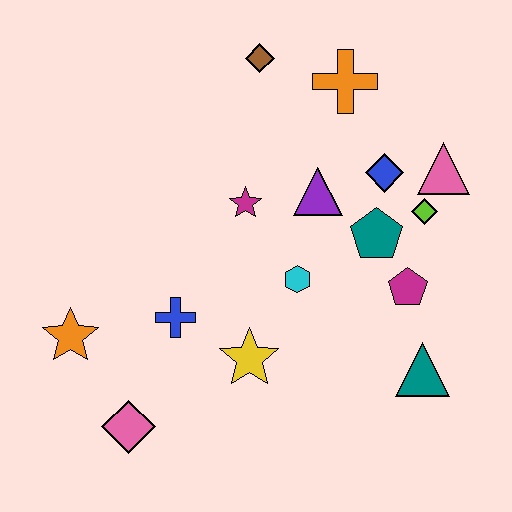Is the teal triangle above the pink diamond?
Yes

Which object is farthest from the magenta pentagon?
The orange star is farthest from the magenta pentagon.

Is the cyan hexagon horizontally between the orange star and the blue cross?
No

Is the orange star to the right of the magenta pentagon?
No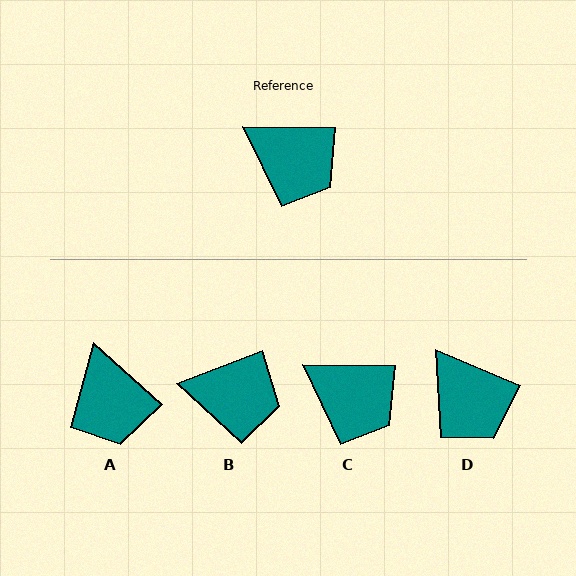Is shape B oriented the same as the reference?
No, it is off by about 22 degrees.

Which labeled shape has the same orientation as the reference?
C.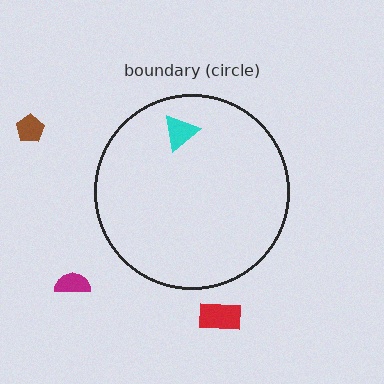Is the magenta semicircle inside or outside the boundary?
Outside.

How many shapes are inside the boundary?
1 inside, 3 outside.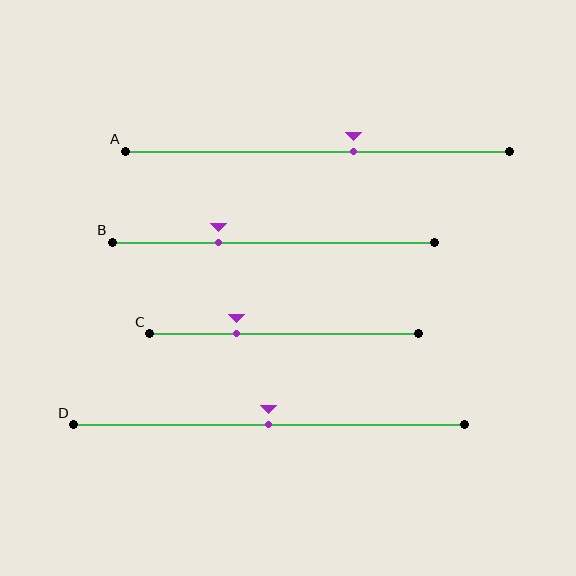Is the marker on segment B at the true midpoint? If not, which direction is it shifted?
No, the marker on segment B is shifted to the left by about 17% of the segment length.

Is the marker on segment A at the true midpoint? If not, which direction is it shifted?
No, the marker on segment A is shifted to the right by about 9% of the segment length.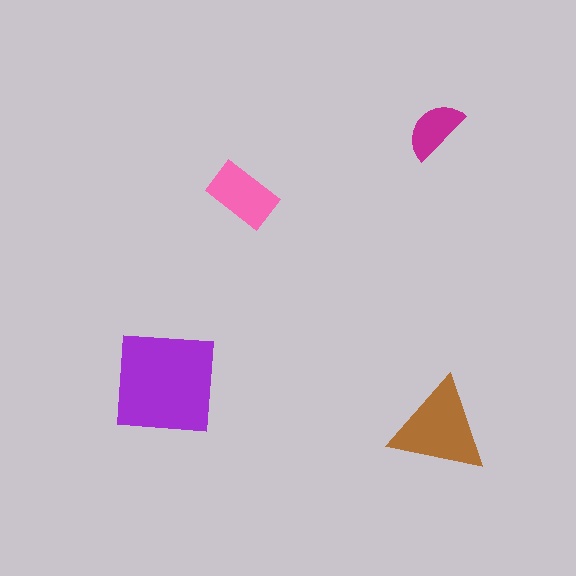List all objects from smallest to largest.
The magenta semicircle, the pink rectangle, the brown triangle, the purple square.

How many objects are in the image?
There are 4 objects in the image.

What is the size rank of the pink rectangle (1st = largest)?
3rd.